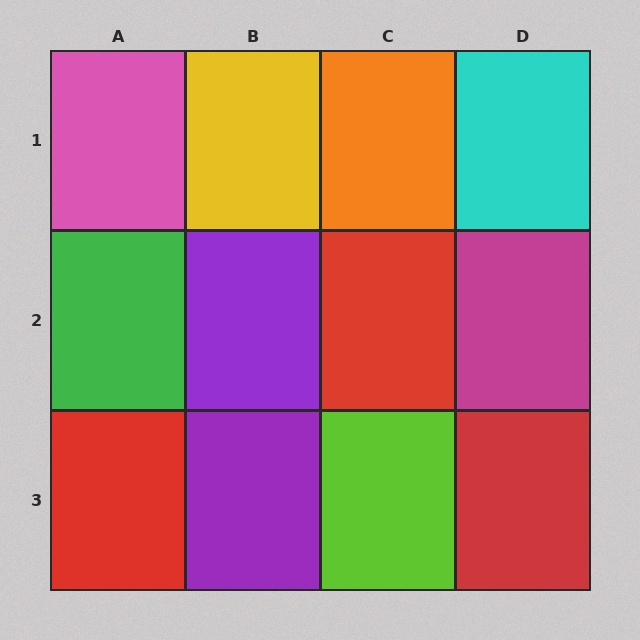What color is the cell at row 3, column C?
Lime.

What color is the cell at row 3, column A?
Red.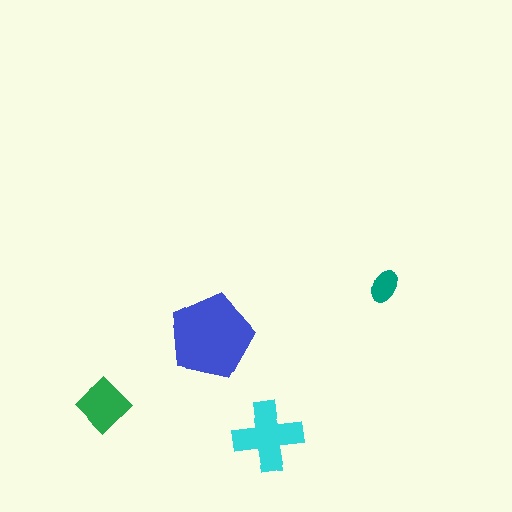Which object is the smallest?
The teal ellipse.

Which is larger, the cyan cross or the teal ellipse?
The cyan cross.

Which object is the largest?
The blue pentagon.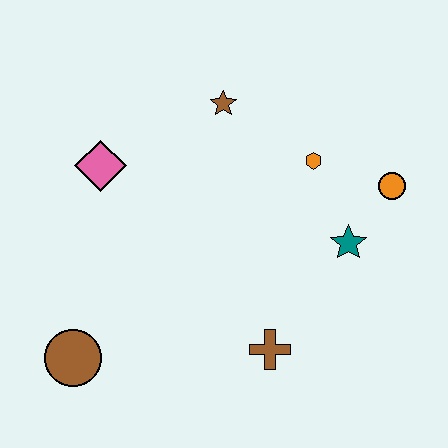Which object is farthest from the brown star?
The brown circle is farthest from the brown star.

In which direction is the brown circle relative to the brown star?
The brown circle is below the brown star.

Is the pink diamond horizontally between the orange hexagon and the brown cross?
No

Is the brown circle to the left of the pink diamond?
Yes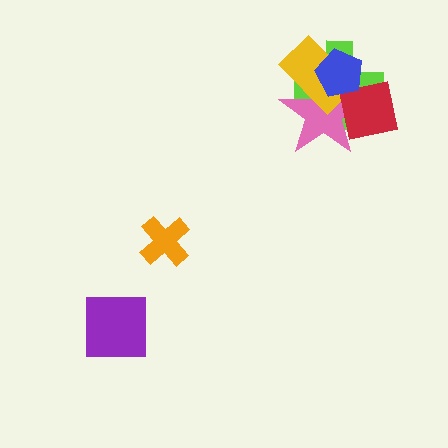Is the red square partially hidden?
Yes, it is partially covered by another shape.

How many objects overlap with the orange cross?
0 objects overlap with the orange cross.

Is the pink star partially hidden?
Yes, it is partially covered by another shape.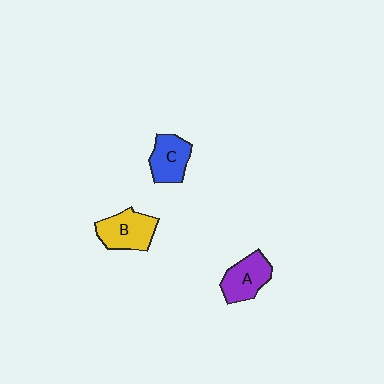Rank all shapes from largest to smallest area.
From largest to smallest: B (yellow), A (purple), C (blue).